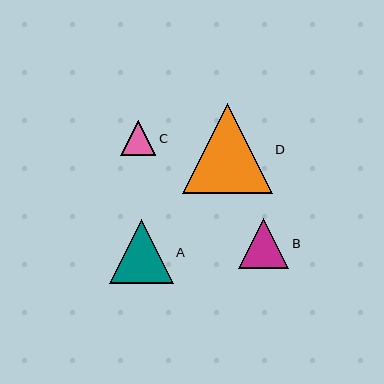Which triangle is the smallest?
Triangle C is the smallest with a size of approximately 35 pixels.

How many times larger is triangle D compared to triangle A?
Triangle D is approximately 1.4 times the size of triangle A.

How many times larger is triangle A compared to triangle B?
Triangle A is approximately 1.3 times the size of triangle B.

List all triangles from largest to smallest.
From largest to smallest: D, A, B, C.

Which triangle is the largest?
Triangle D is the largest with a size of approximately 90 pixels.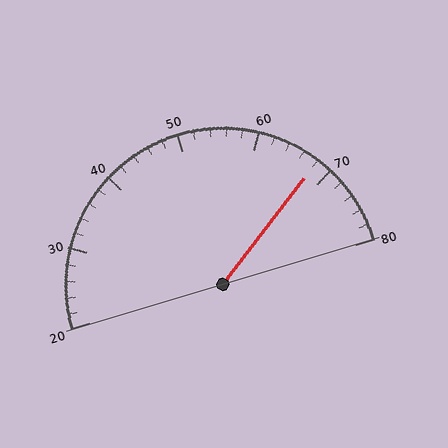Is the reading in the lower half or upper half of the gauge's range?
The reading is in the upper half of the range (20 to 80).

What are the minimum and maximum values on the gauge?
The gauge ranges from 20 to 80.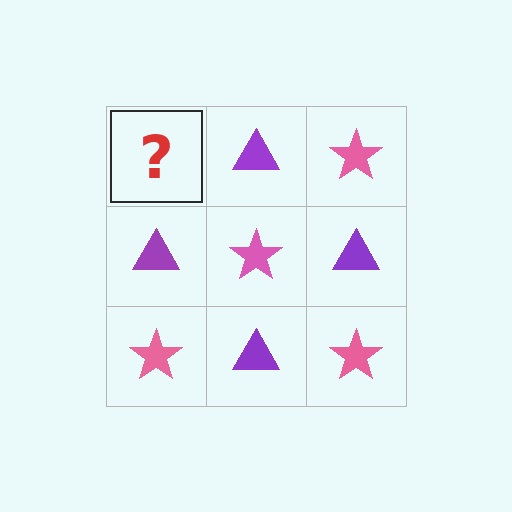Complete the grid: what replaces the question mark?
The question mark should be replaced with a pink star.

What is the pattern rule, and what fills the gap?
The rule is that it alternates pink star and purple triangle in a checkerboard pattern. The gap should be filled with a pink star.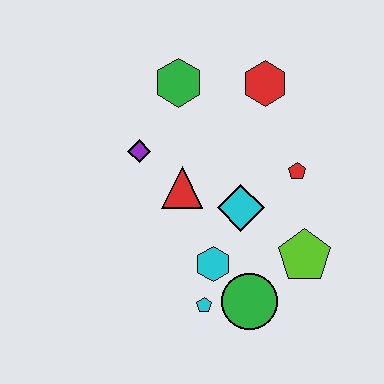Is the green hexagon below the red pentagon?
No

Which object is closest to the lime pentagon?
The green circle is closest to the lime pentagon.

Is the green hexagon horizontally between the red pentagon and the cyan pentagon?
No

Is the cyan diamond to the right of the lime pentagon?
No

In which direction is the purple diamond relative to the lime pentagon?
The purple diamond is to the left of the lime pentagon.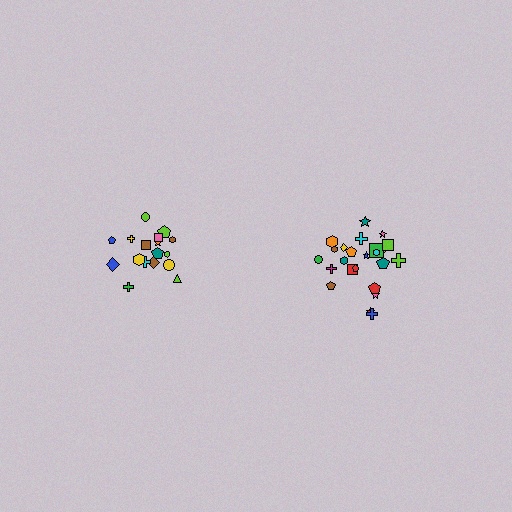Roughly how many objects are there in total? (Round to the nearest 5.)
Roughly 45 objects in total.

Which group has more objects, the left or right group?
The right group.